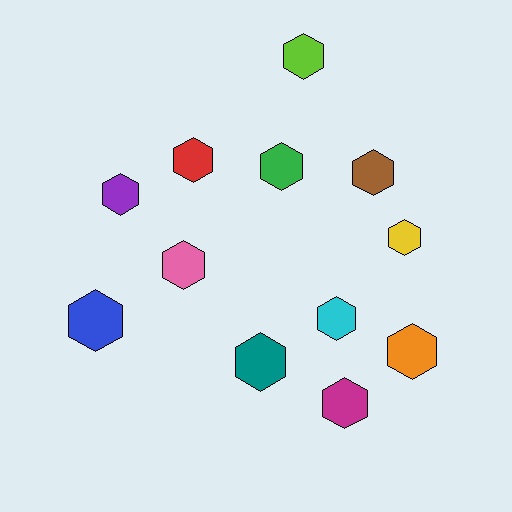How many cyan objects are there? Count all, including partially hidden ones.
There is 1 cyan object.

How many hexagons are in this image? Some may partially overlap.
There are 12 hexagons.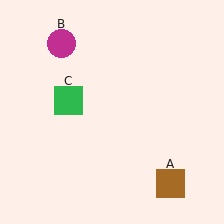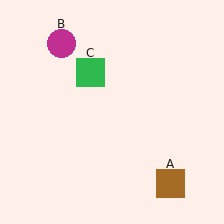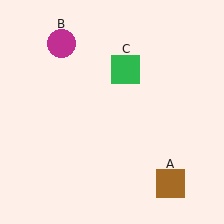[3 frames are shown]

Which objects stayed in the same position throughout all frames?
Brown square (object A) and magenta circle (object B) remained stationary.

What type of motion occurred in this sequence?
The green square (object C) rotated clockwise around the center of the scene.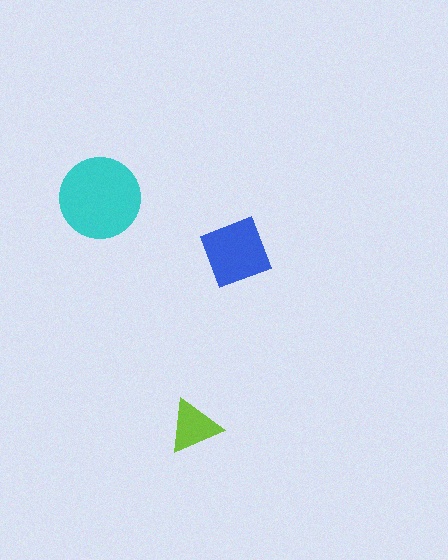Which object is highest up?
The cyan circle is topmost.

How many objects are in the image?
There are 3 objects in the image.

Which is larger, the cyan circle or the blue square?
The cyan circle.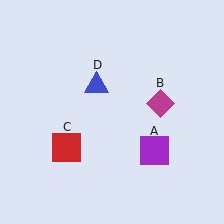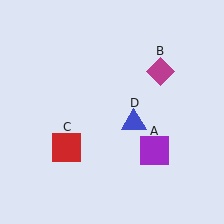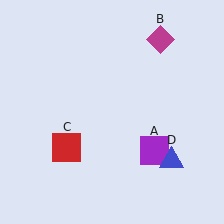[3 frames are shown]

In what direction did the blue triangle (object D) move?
The blue triangle (object D) moved down and to the right.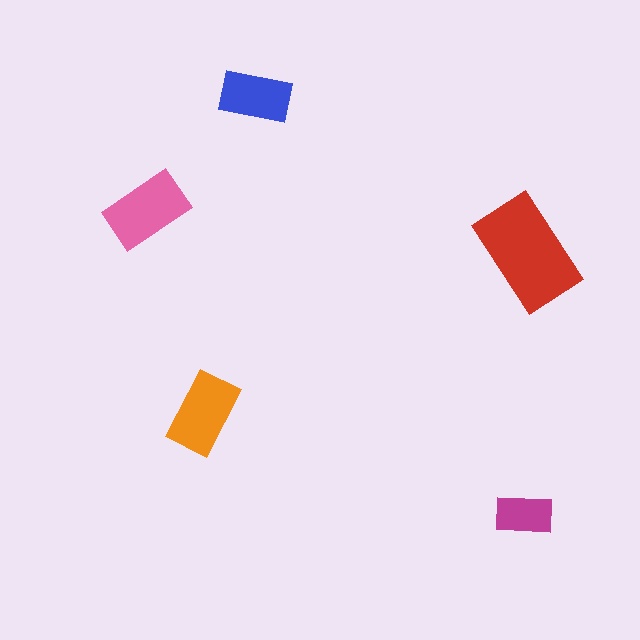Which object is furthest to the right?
The red rectangle is rightmost.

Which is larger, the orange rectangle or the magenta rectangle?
The orange one.